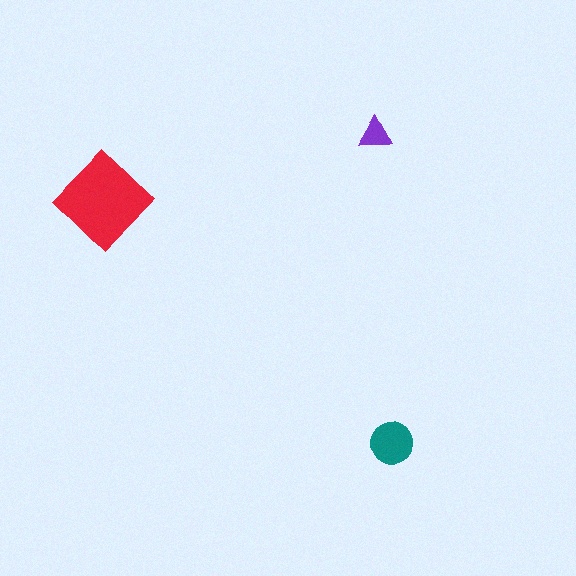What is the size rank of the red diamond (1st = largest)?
1st.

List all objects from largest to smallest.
The red diamond, the teal circle, the purple triangle.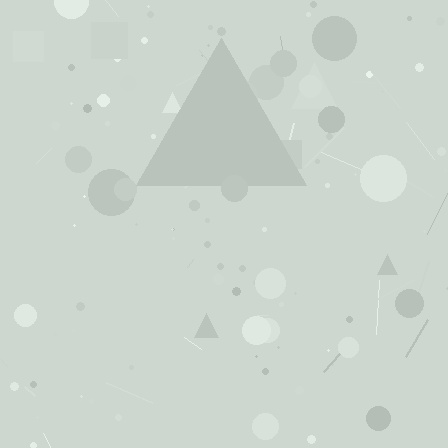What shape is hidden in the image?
A triangle is hidden in the image.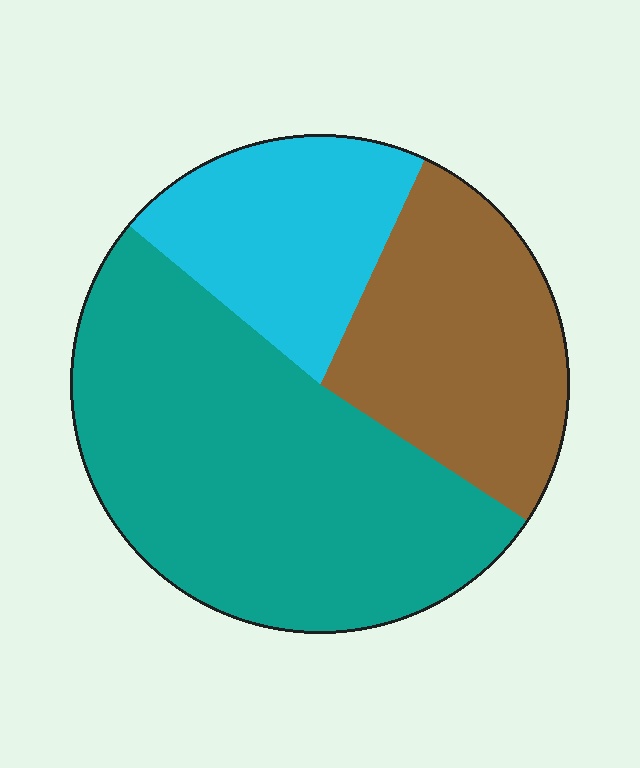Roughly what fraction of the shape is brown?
Brown covers 27% of the shape.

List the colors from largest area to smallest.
From largest to smallest: teal, brown, cyan.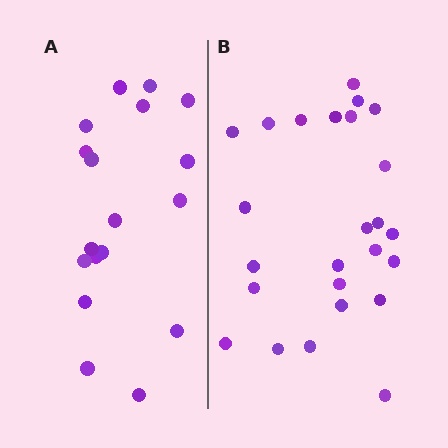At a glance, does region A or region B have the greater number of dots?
Region B (the right region) has more dots.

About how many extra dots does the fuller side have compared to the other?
Region B has roughly 8 or so more dots than region A.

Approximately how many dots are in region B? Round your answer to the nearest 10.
About 20 dots. (The exact count is 25, which rounds to 20.)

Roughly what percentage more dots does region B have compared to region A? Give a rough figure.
About 40% more.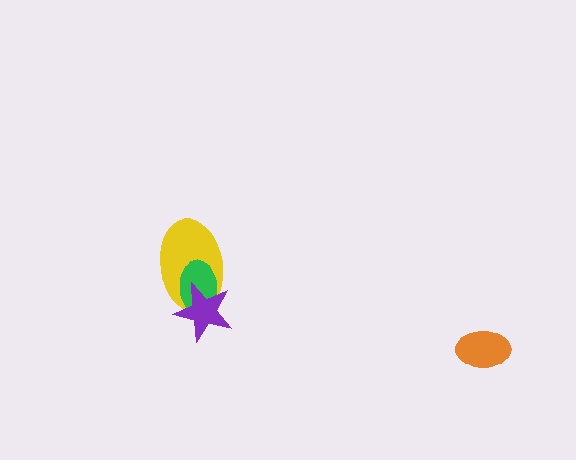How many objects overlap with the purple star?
2 objects overlap with the purple star.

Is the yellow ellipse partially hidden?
Yes, it is partially covered by another shape.